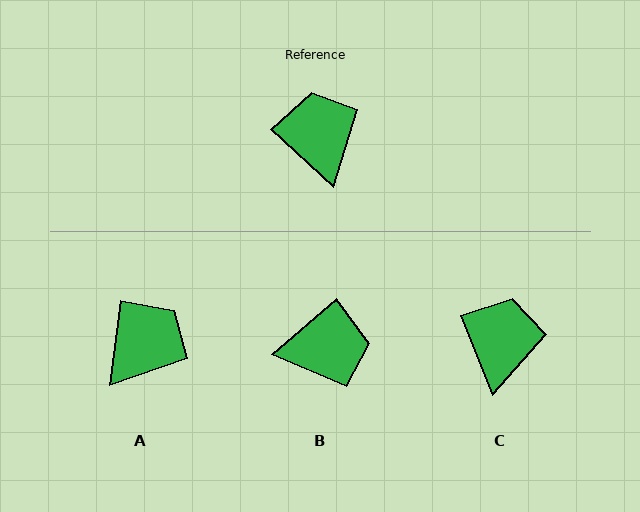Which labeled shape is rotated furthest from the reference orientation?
B, about 96 degrees away.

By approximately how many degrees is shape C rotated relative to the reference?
Approximately 25 degrees clockwise.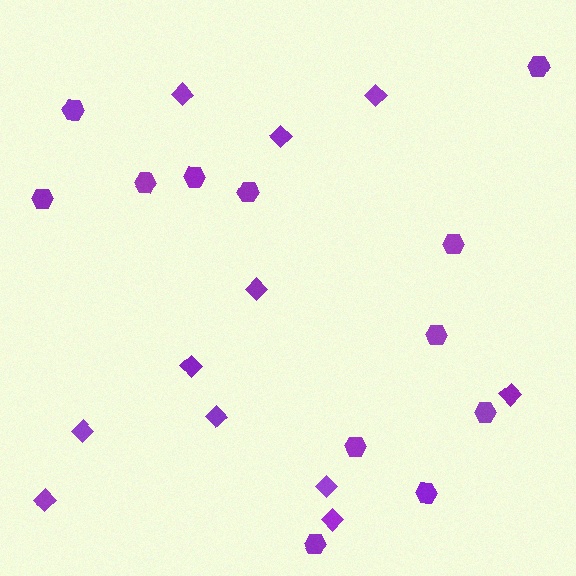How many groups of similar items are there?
There are 2 groups: one group of hexagons (12) and one group of diamonds (11).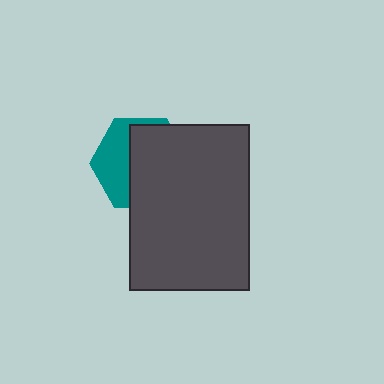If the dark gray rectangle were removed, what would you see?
You would see the complete teal hexagon.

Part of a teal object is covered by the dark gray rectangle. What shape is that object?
It is a hexagon.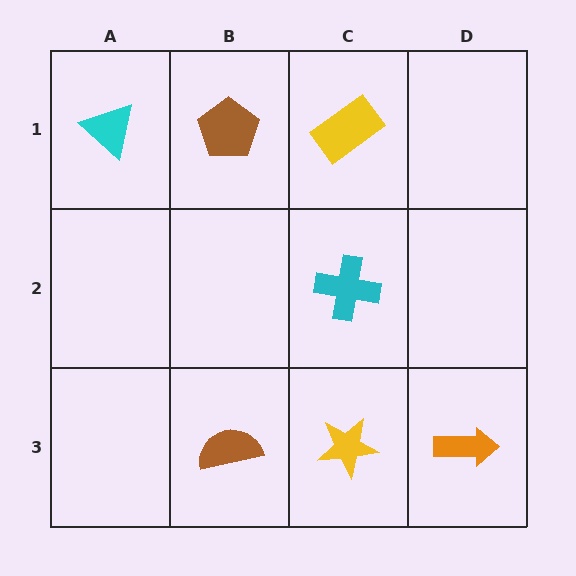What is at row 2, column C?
A cyan cross.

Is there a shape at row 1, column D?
No, that cell is empty.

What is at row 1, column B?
A brown pentagon.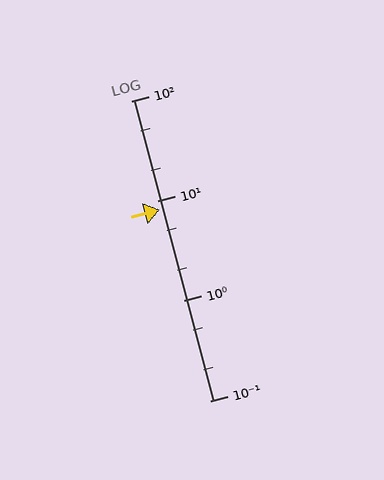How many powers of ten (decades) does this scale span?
The scale spans 3 decades, from 0.1 to 100.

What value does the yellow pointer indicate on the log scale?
The pointer indicates approximately 8.1.